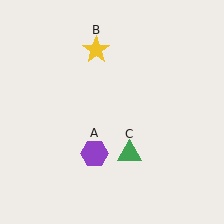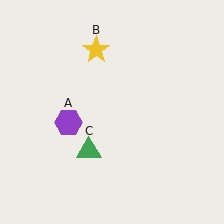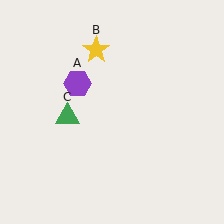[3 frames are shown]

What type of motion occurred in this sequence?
The purple hexagon (object A), green triangle (object C) rotated clockwise around the center of the scene.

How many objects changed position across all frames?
2 objects changed position: purple hexagon (object A), green triangle (object C).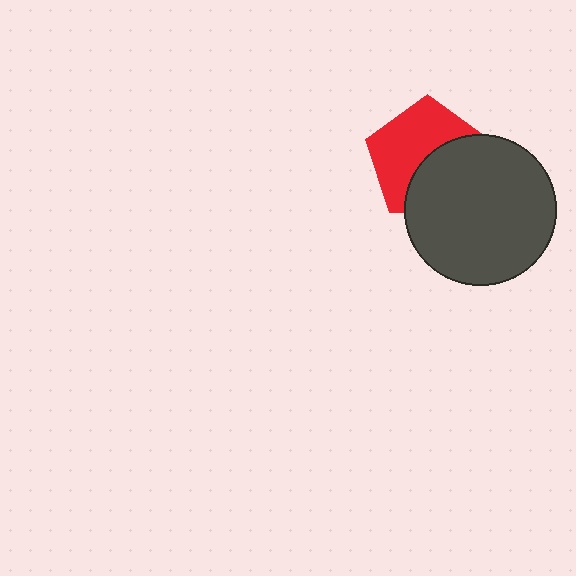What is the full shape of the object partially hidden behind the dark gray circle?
The partially hidden object is a red pentagon.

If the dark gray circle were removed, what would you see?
You would see the complete red pentagon.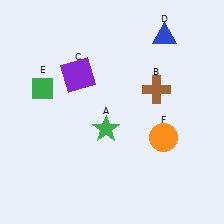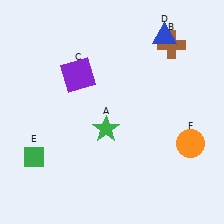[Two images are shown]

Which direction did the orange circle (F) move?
The orange circle (F) moved right.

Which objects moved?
The objects that moved are: the brown cross (B), the green diamond (E), the orange circle (F).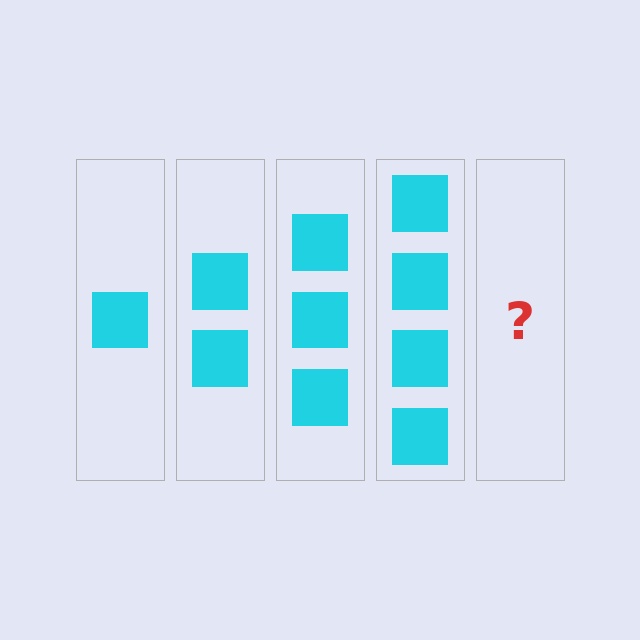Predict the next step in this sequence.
The next step is 5 squares.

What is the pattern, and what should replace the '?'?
The pattern is that each step adds one more square. The '?' should be 5 squares.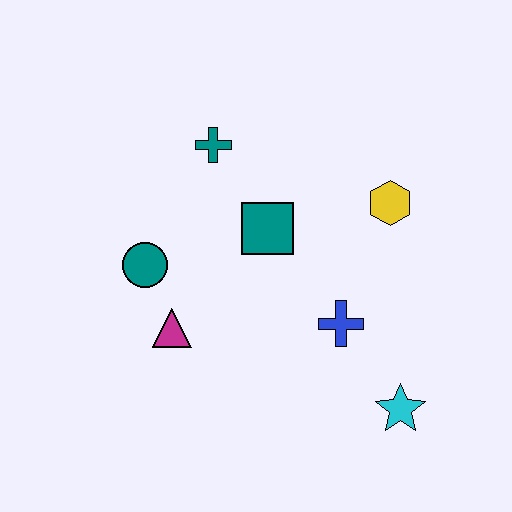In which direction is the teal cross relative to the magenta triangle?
The teal cross is above the magenta triangle.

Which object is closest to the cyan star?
The blue cross is closest to the cyan star.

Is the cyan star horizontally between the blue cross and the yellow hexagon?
No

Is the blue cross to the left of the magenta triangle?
No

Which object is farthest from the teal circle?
The cyan star is farthest from the teal circle.